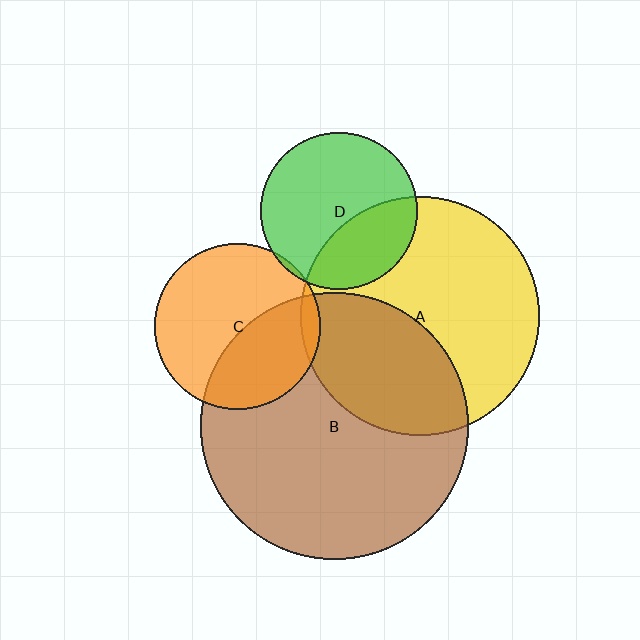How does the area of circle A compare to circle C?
Approximately 2.1 times.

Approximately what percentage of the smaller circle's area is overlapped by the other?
Approximately 5%.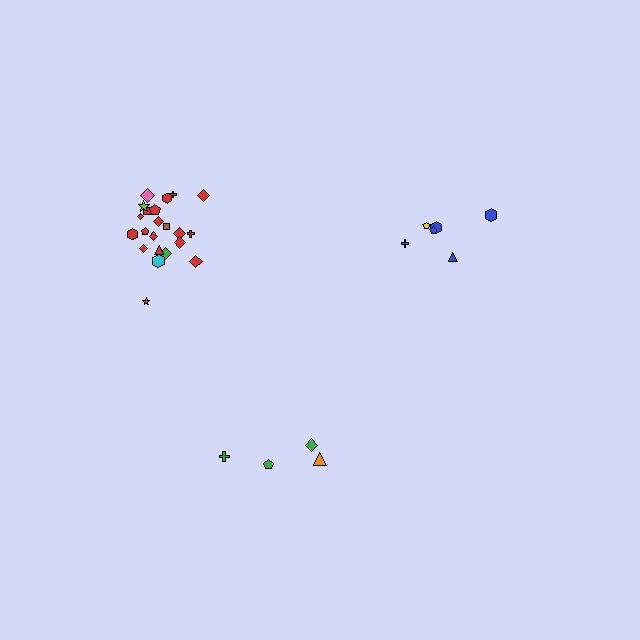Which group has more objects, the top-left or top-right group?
The top-left group.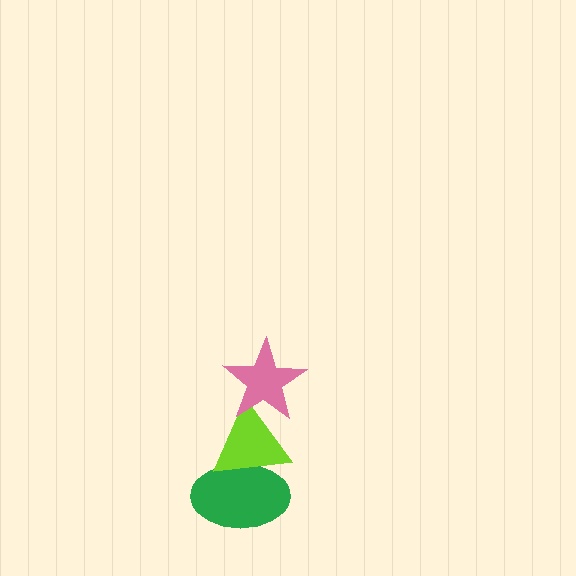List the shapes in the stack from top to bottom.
From top to bottom: the pink star, the lime triangle, the green ellipse.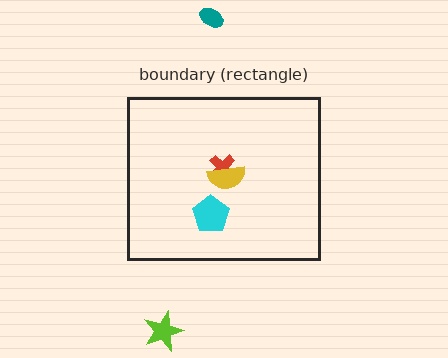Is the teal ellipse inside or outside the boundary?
Outside.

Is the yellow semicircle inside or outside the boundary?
Inside.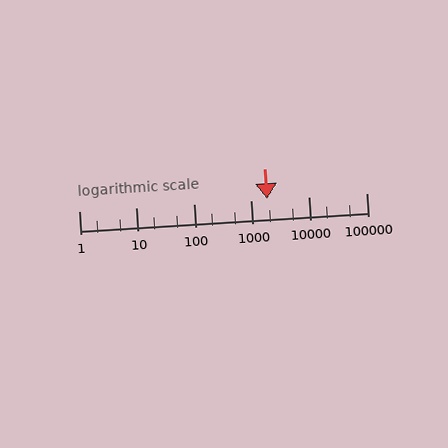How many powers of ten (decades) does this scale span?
The scale spans 5 decades, from 1 to 100000.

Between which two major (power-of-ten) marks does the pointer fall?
The pointer is between 1000 and 10000.